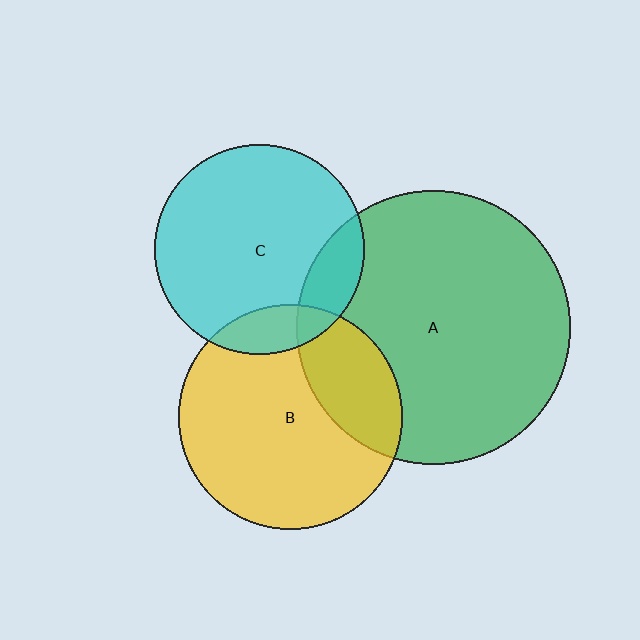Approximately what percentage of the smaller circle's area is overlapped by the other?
Approximately 15%.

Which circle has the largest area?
Circle A (green).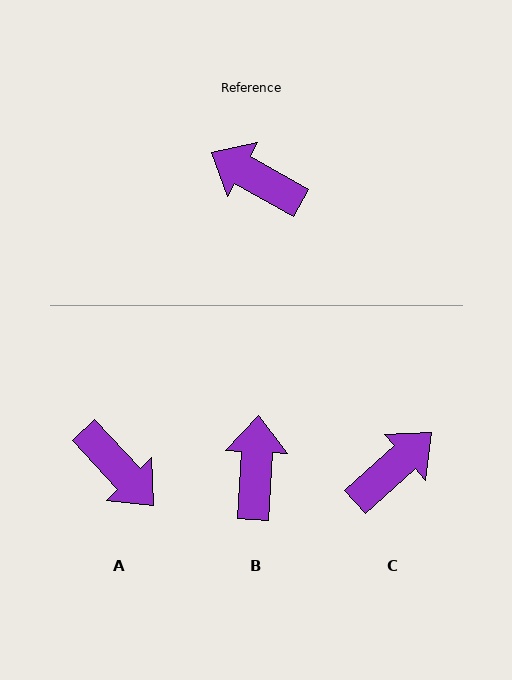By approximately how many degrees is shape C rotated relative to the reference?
Approximately 108 degrees clockwise.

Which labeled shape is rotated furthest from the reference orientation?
A, about 163 degrees away.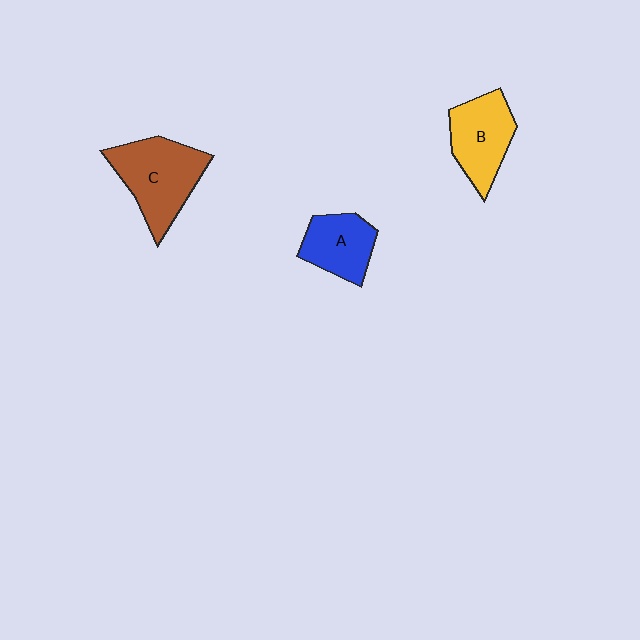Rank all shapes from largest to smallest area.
From largest to smallest: C (brown), B (yellow), A (blue).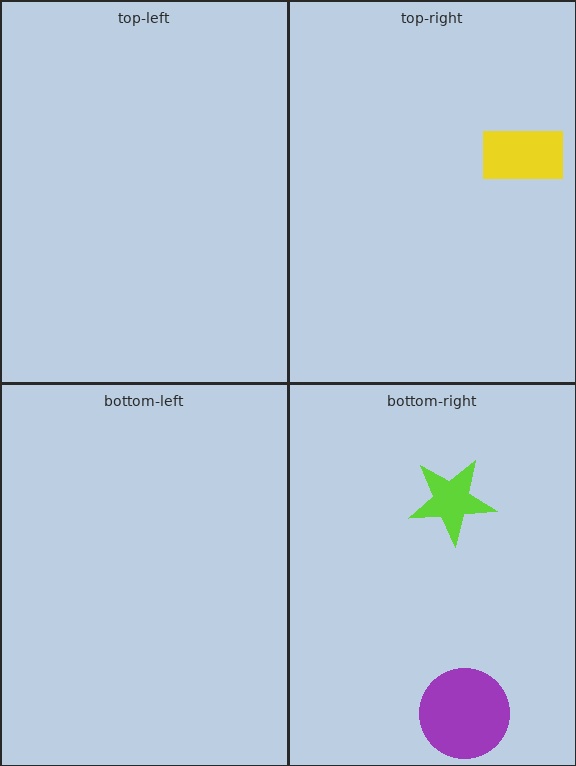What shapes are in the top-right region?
The yellow rectangle.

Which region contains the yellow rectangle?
The top-right region.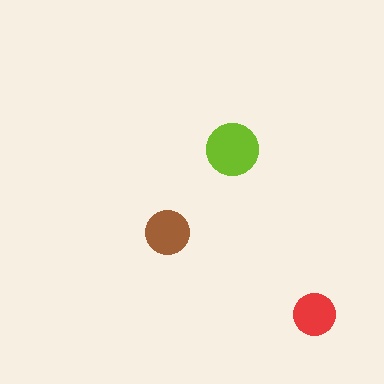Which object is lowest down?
The red circle is bottommost.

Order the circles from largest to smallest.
the lime one, the brown one, the red one.